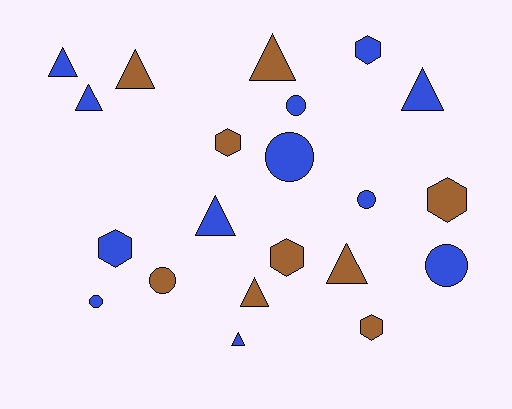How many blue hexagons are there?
There are 2 blue hexagons.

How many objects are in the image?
There are 21 objects.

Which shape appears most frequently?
Triangle, with 9 objects.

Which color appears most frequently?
Blue, with 12 objects.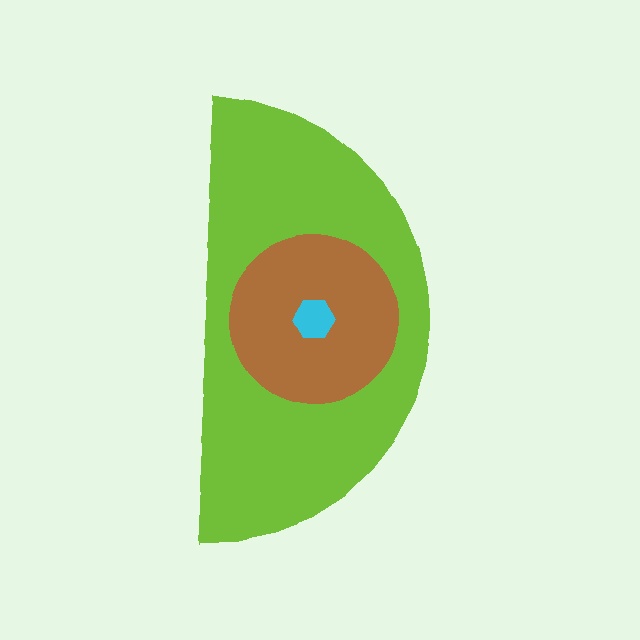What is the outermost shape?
The lime semicircle.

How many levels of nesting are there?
3.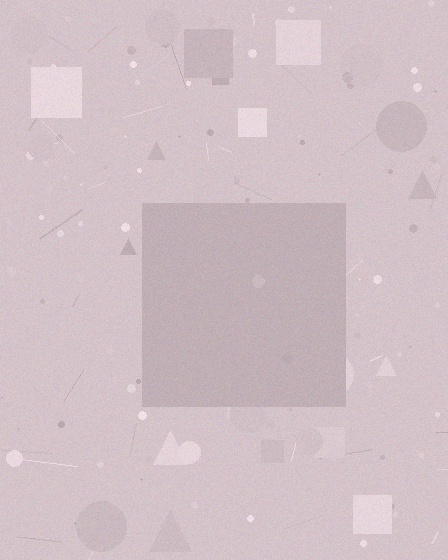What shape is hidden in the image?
A square is hidden in the image.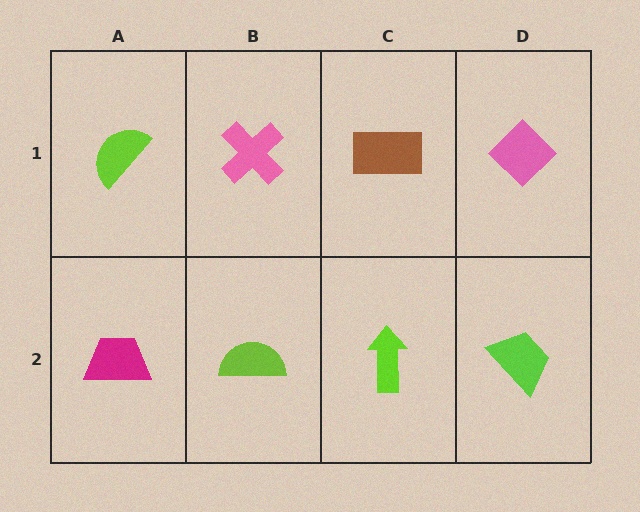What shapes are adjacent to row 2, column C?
A brown rectangle (row 1, column C), a lime semicircle (row 2, column B), a lime trapezoid (row 2, column D).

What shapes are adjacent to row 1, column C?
A lime arrow (row 2, column C), a pink cross (row 1, column B), a pink diamond (row 1, column D).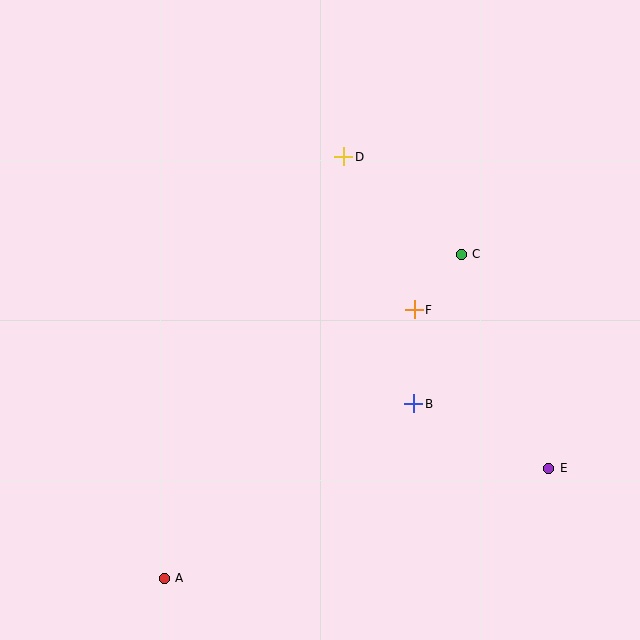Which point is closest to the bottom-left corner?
Point A is closest to the bottom-left corner.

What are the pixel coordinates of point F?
Point F is at (414, 310).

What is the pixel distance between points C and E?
The distance between C and E is 231 pixels.